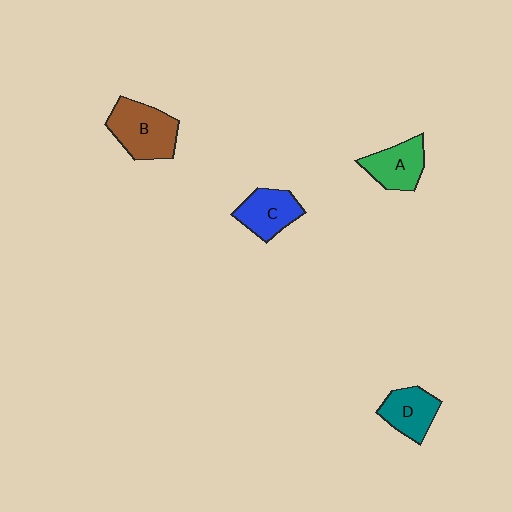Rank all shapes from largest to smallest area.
From largest to smallest: B (brown), A (green), C (blue), D (teal).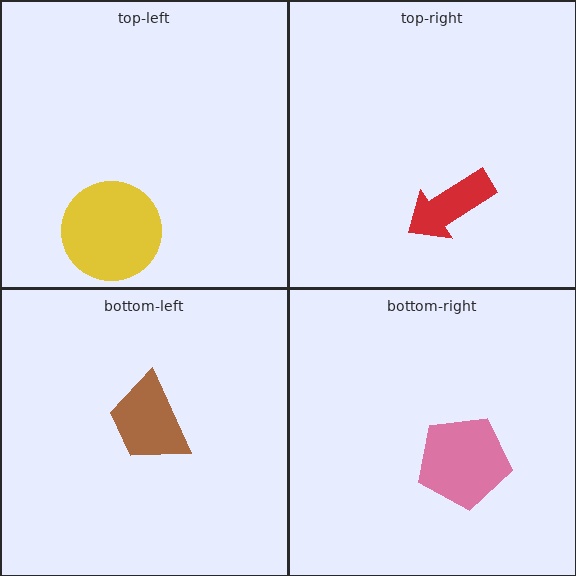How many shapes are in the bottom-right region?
1.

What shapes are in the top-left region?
The yellow circle.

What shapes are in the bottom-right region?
The pink pentagon.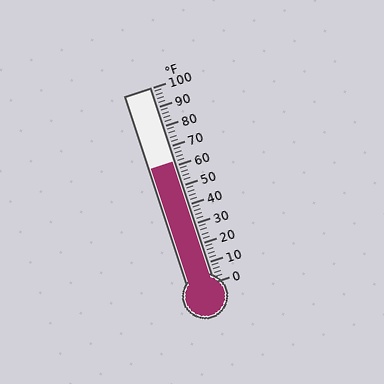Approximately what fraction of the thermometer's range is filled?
The thermometer is filled to approximately 60% of its range.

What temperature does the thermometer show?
The thermometer shows approximately 62°F.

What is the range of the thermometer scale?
The thermometer scale ranges from 0°F to 100°F.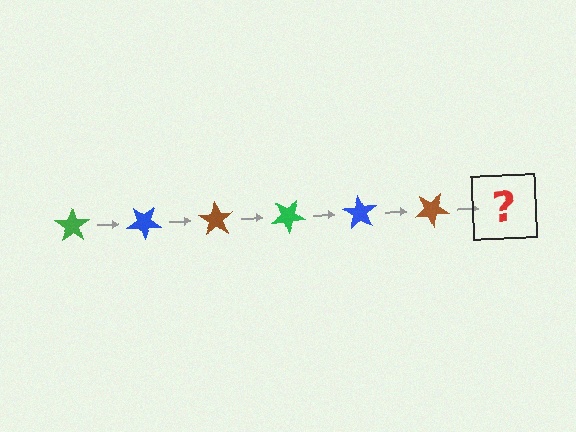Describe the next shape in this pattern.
It should be a green star, rotated 210 degrees from the start.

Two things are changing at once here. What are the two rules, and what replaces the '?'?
The two rules are that it rotates 35 degrees each step and the color cycles through green, blue, and brown. The '?' should be a green star, rotated 210 degrees from the start.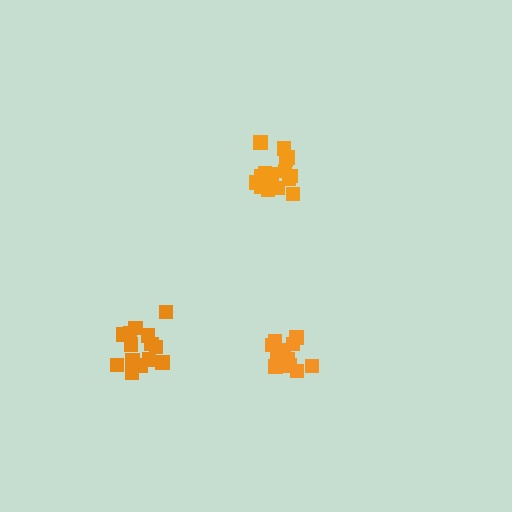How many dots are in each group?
Group 1: 16 dots, Group 2: 14 dots, Group 3: 15 dots (45 total).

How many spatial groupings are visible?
There are 3 spatial groupings.